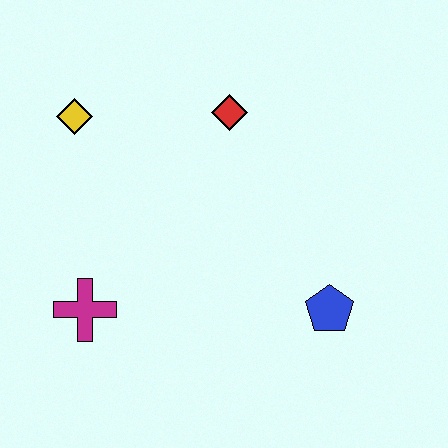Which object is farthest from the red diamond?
The magenta cross is farthest from the red diamond.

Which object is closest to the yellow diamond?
The red diamond is closest to the yellow diamond.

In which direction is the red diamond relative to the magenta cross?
The red diamond is above the magenta cross.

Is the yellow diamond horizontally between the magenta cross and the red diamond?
No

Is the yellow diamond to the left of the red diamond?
Yes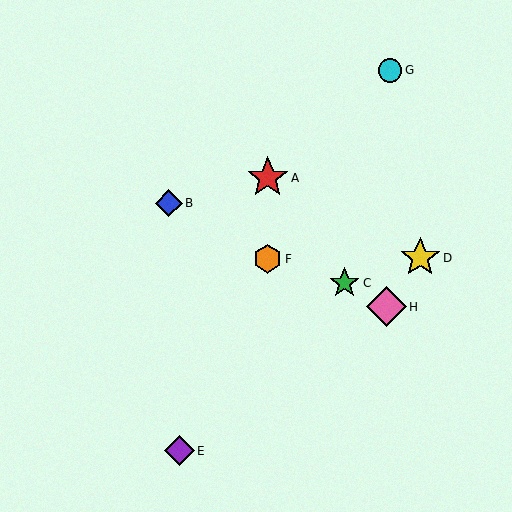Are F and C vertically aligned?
No, F is at x≈268 and C is at x≈345.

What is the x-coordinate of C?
Object C is at x≈345.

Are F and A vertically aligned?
Yes, both are at x≈268.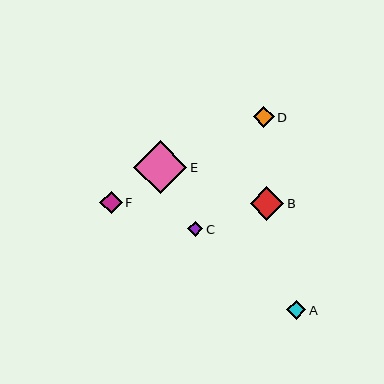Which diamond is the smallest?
Diamond C is the smallest with a size of approximately 15 pixels.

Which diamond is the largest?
Diamond E is the largest with a size of approximately 53 pixels.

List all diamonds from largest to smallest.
From largest to smallest: E, B, F, D, A, C.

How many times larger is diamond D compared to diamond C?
Diamond D is approximately 1.4 times the size of diamond C.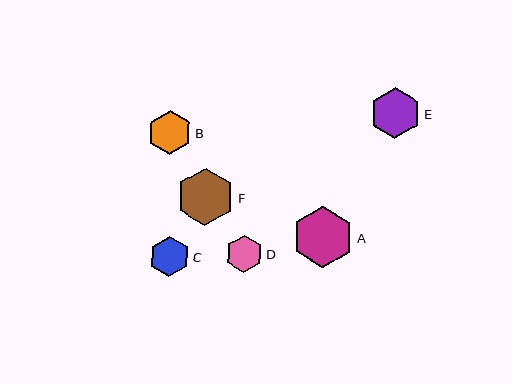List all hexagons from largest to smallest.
From largest to smallest: A, F, E, B, C, D.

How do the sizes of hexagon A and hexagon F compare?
Hexagon A and hexagon F are approximately the same size.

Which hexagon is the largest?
Hexagon A is the largest with a size of approximately 62 pixels.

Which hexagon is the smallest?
Hexagon D is the smallest with a size of approximately 37 pixels.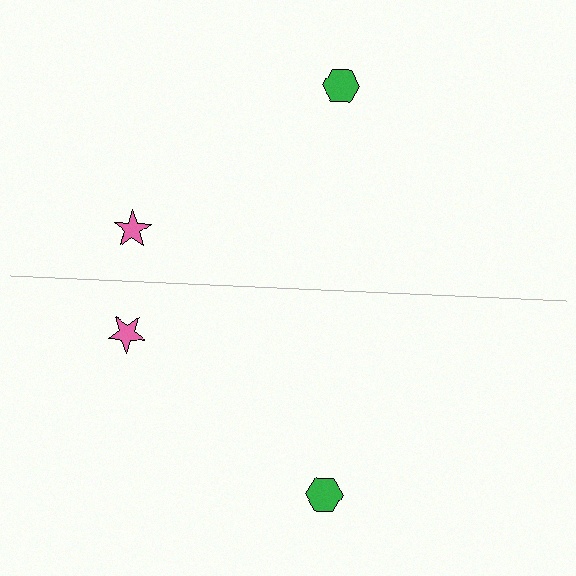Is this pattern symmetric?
Yes, this pattern has bilateral (reflection) symmetry.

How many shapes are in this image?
There are 4 shapes in this image.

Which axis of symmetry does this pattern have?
The pattern has a horizontal axis of symmetry running through the center of the image.